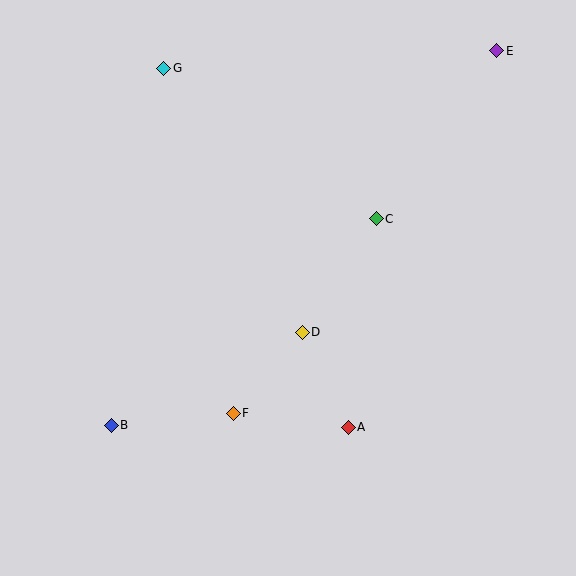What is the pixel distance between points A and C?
The distance between A and C is 210 pixels.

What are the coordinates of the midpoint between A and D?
The midpoint between A and D is at (325, 380).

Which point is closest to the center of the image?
Point D at (302, 332) is closest to the center.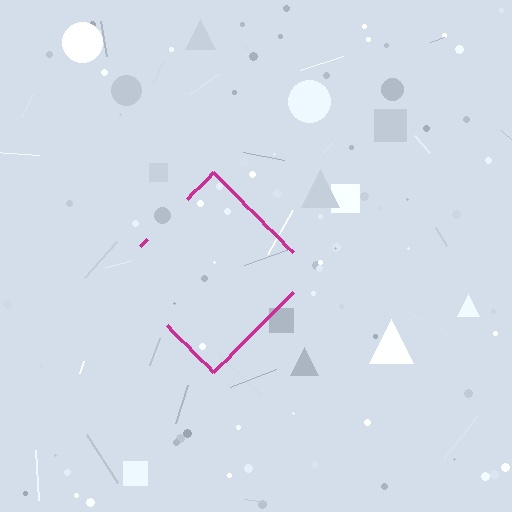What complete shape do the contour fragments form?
The contour fragments form a diamond.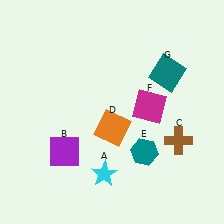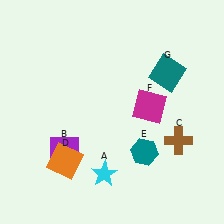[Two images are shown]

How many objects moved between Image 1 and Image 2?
1 object moved between the two images.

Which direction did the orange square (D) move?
The orange square (D) moved left.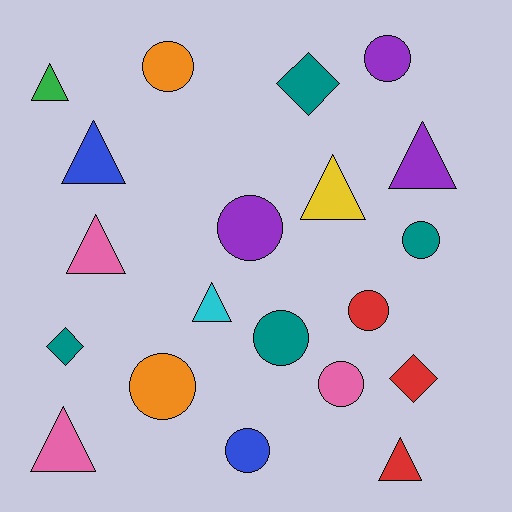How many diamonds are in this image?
There are 3 diamonds.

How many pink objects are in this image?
There are 3 pink objects.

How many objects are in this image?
There are 20 objects.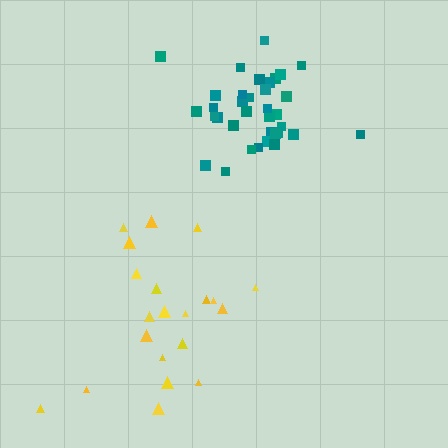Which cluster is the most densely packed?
Teal.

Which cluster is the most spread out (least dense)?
Yellow.